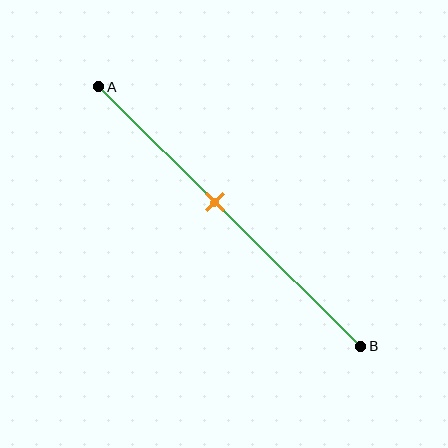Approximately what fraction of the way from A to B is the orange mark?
The orange mark is approximately 45% of the way from A to B.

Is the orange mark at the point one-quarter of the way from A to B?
No, the mark is at about 45% from A, not at the 25% one-quarter point.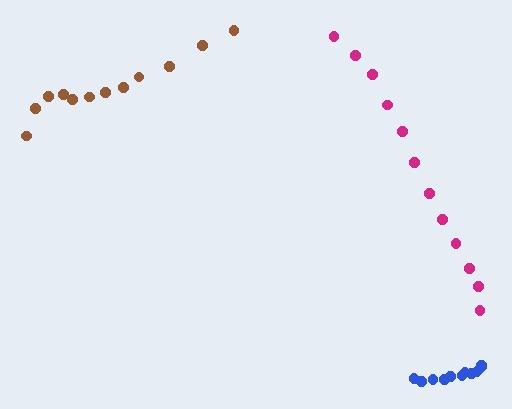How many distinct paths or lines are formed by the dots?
There are 3 distinct paths.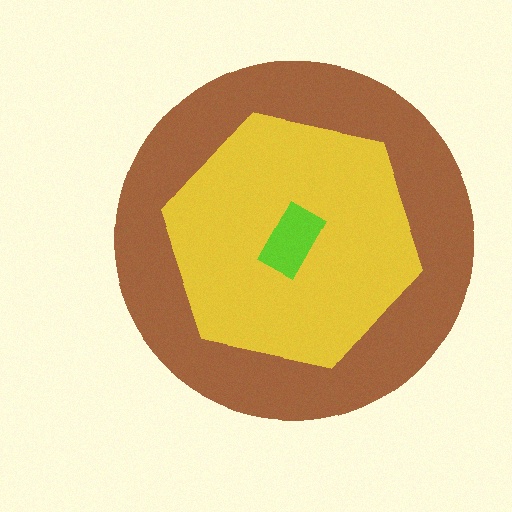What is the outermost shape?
The brown circle.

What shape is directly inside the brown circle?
The yellow hexagon.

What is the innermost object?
The lime rectangle.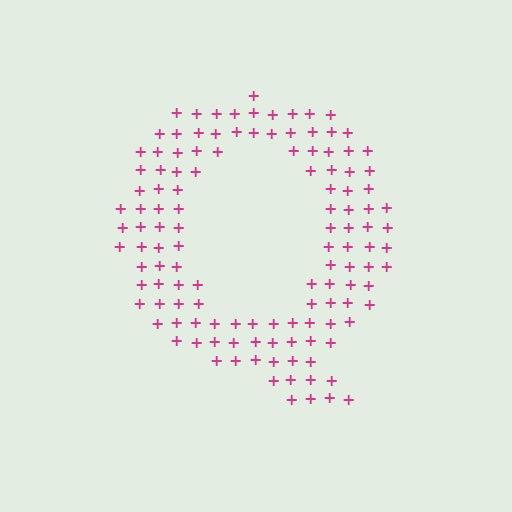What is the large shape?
The large shape is the letter Q.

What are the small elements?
The small elements are plus signs.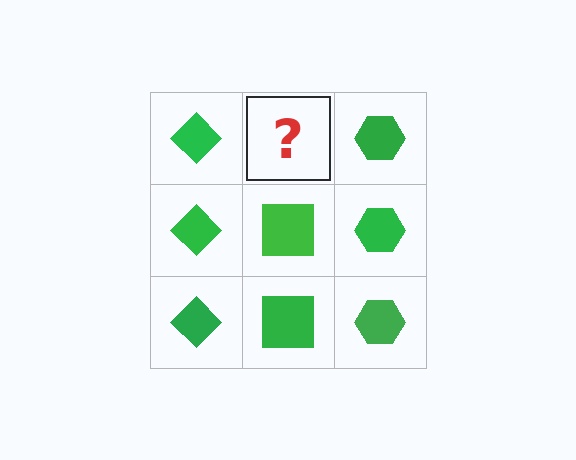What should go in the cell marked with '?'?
The missing cell should contain a green square.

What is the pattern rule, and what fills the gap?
The rule is that each column has a consistent shape. The gap should be filled with a green square.